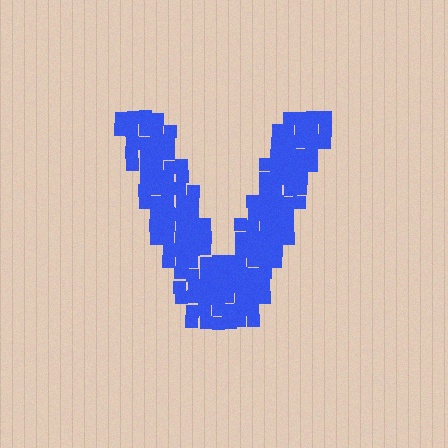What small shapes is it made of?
It is made of small squares.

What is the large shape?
The large shape is the letter V.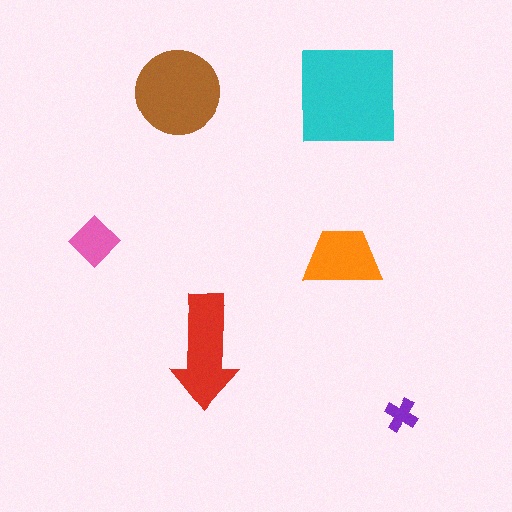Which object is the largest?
The cyan square.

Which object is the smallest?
The purple cross.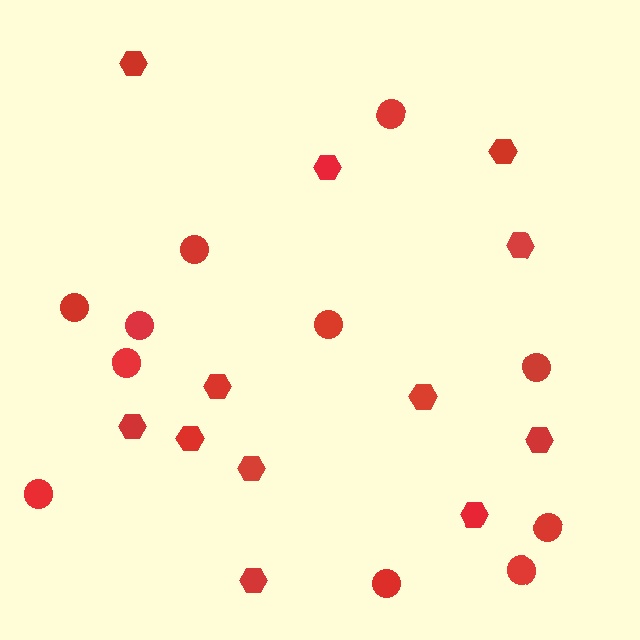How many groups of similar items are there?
There are 2 groups: one group of hexagons (12) and one group of circles (11).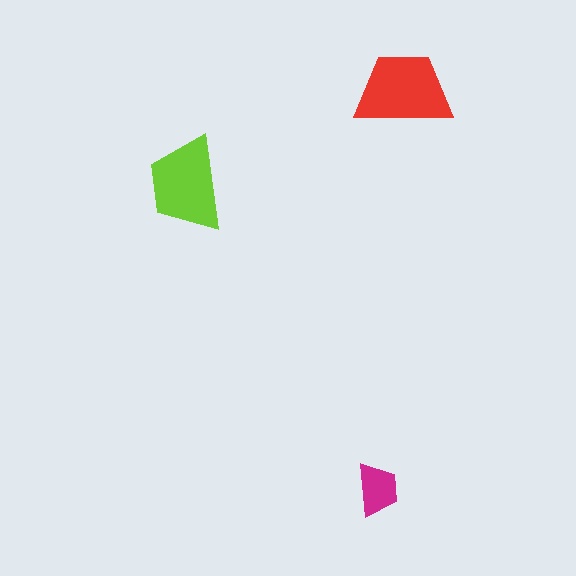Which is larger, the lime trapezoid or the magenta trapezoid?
The lime one.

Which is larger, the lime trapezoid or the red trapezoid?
The red one.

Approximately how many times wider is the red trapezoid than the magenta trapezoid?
About 2 times wider.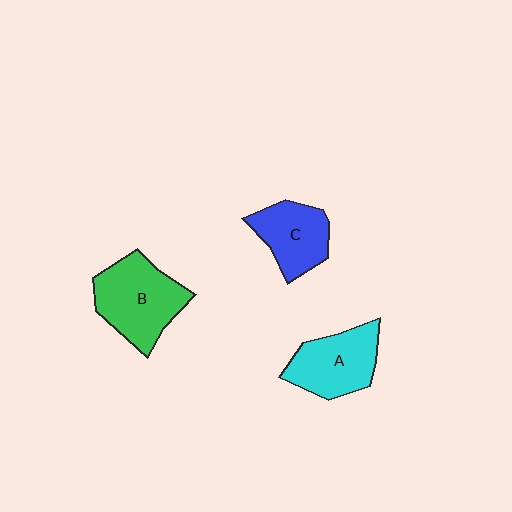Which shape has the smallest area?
Shape C (blue).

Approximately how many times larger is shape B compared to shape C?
Approximately 1.4 times.